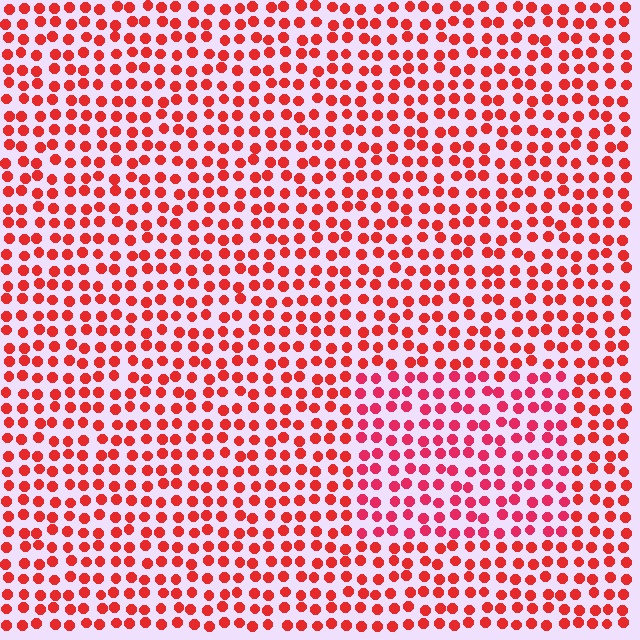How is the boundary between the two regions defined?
The boundary is defined purely by a slight shift in hue (about 18 degrees). Spacing, size, and orientation are identical on both sides.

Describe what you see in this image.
The image is filled with small red elements in a uniform arrangement. A rectangle-shaped region is visible where the elements are tinted to a slightly different hue, forming a subtle color boundary.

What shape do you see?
I see a rectangle.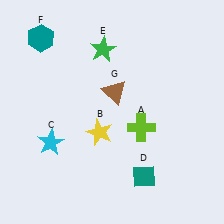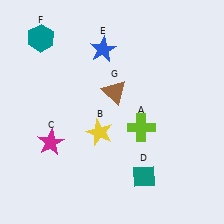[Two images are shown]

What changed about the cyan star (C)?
In Image 1, C is cyan. In Image 2, it changed to magenta.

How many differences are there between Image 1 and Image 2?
There are 2 differences between the two images.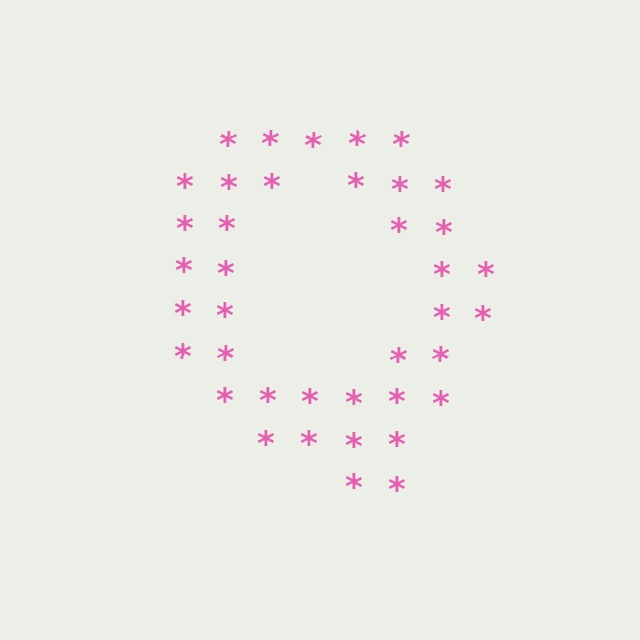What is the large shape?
The large shape is the letter Q.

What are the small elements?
The small elements are asterisks.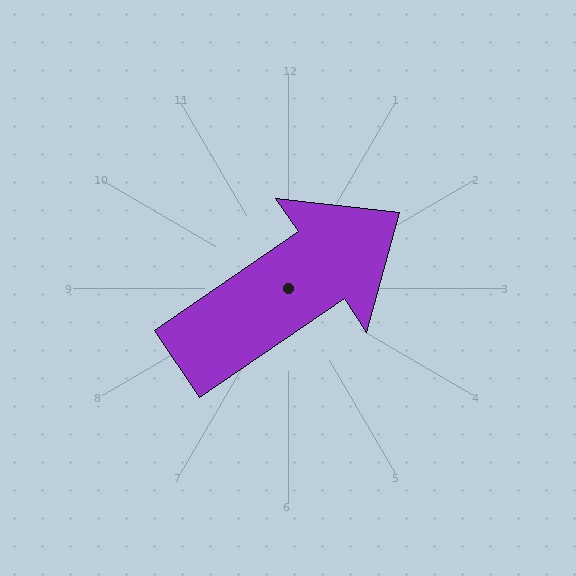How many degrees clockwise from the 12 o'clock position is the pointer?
Approximately 56 degrees.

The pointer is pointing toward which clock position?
Roughly 2 o'clock.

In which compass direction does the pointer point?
Northeast.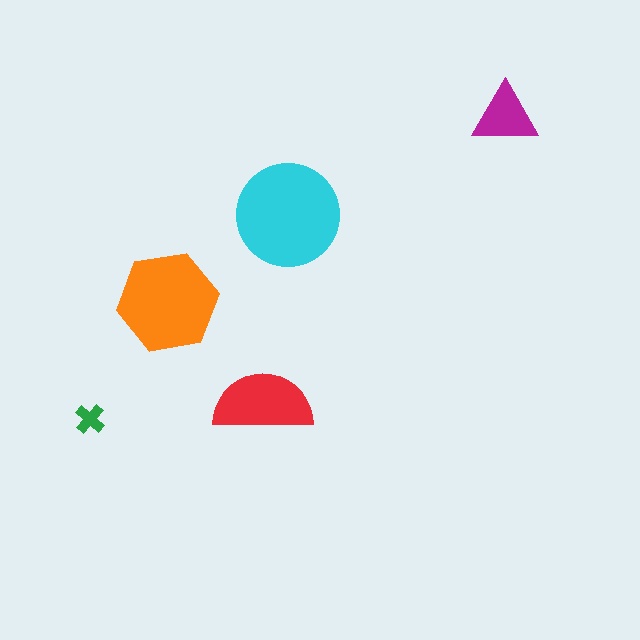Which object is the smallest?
The green cross.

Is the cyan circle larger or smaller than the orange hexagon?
Larger.